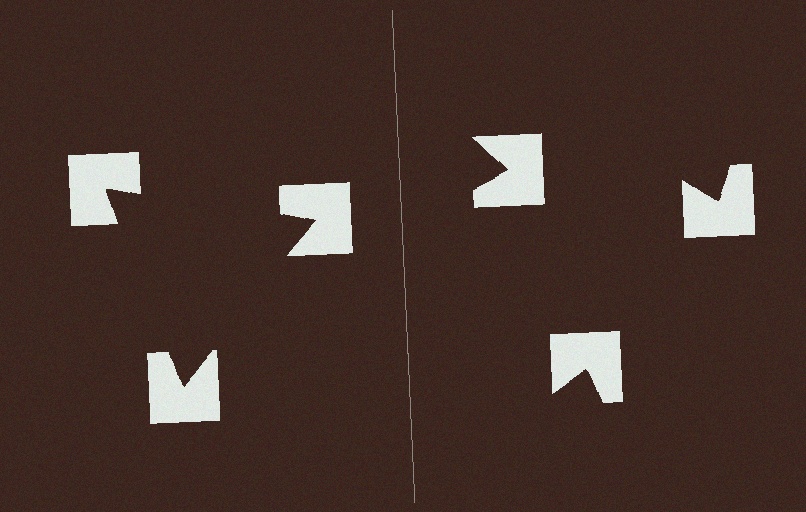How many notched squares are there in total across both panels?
6 — 3 on each side.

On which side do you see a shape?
An illusory triangle appears on the left side. On the right side the wedge cuts are rotated, so no coherent shape forms.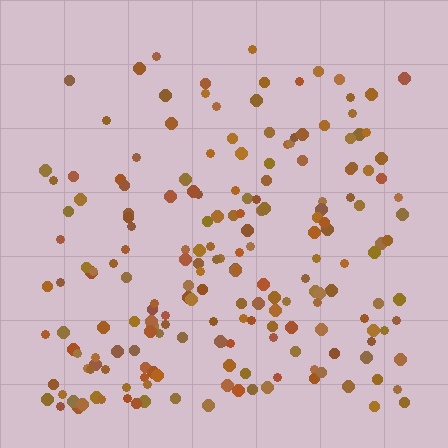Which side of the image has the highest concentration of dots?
The bottom.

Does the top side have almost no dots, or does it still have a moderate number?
Still a moderate number, just noticeably fewer than the bottom.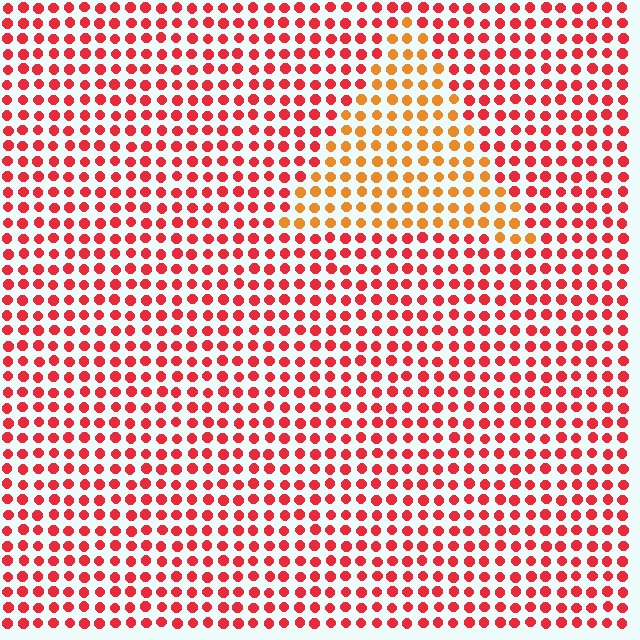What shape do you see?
I see a triangle.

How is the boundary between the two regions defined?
The boundary is defined purely by a slight shift in hue (about 36 degrees). Spacing, size, and orientation are identical on both sides.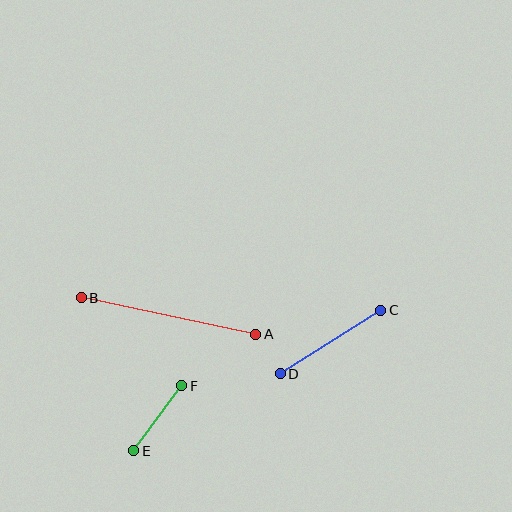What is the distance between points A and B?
The distance is approximately 178 pixels.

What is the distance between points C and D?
The distance is approximately 119 pixels.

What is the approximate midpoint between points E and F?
The midpoint is at approximately (158, 418) pixels.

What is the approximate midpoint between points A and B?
The midpoint is at approximately (169, 316) pixels.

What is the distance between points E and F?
The distance is approximately 80 pixels.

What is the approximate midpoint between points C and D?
The midpoint is at approximately (330, 342) pixels.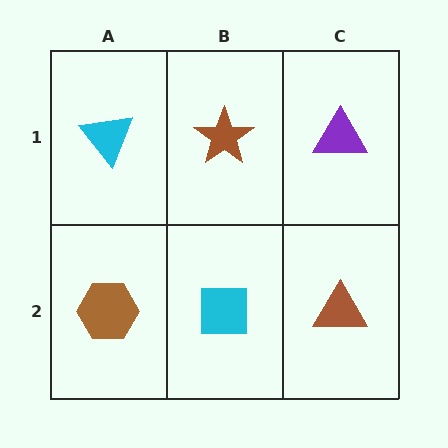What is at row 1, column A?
A cyan triangle.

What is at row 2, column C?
A brown triangle.